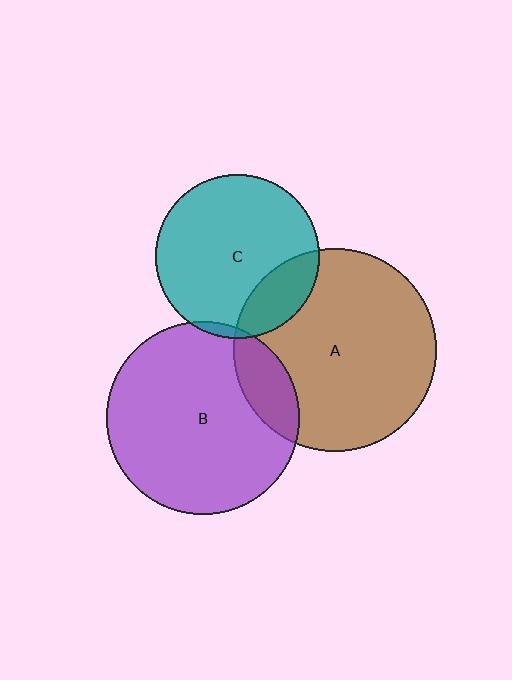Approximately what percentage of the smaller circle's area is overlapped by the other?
Approximately 15%.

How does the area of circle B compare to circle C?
Approximately 1.4 times.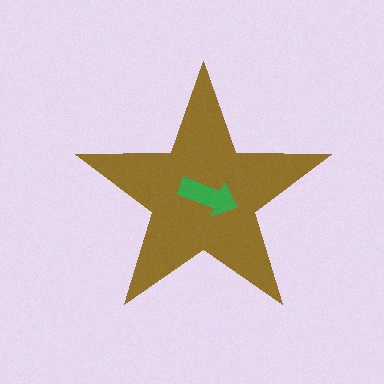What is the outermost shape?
The brown star.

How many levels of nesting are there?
2.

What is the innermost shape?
The green arrow.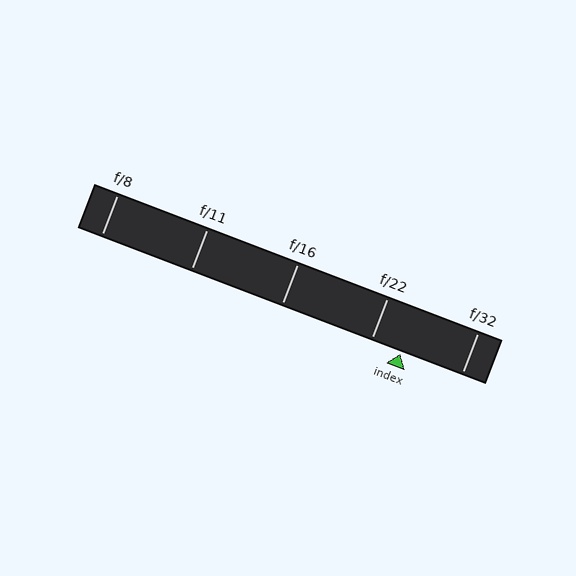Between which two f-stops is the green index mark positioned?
The index mark is between f/22 and f/32.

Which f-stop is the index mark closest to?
The index mark is closest to f/22.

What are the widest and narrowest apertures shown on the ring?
The widest aperture shown is f/8 and the narrowest is f/32.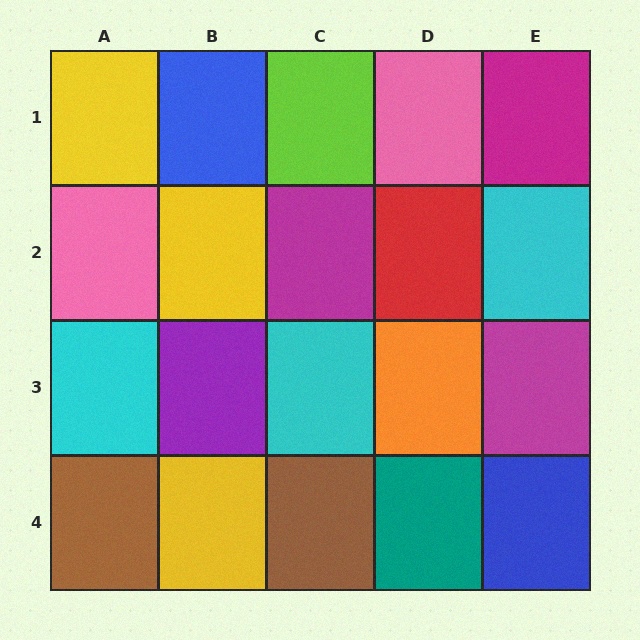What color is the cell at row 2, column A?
Pink.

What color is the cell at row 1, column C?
Lime.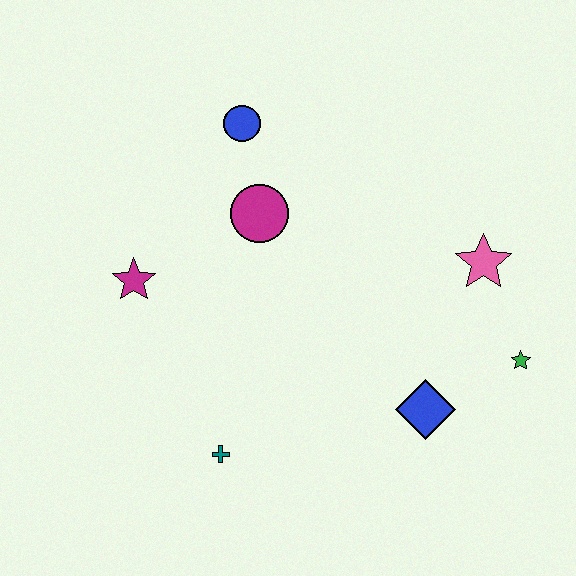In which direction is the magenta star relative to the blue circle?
The magenta star is below the blue circle.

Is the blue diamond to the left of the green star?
Yes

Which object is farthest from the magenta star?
The green star is farthest from the magenta star.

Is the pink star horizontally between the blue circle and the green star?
Yes